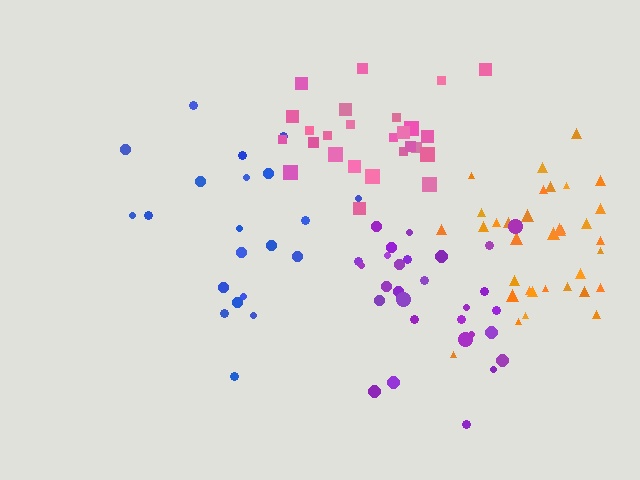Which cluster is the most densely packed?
Purple.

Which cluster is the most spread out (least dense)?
Blue.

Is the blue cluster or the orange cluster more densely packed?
Orange.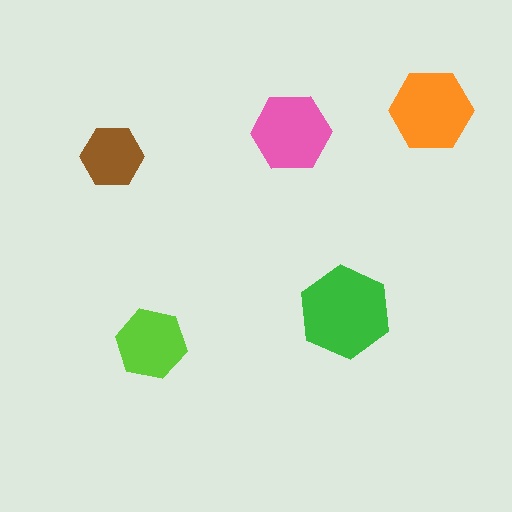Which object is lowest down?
The lime hexagon is bottommost.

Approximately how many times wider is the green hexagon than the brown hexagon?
About 1.5 times wider.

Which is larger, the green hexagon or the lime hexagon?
The green one.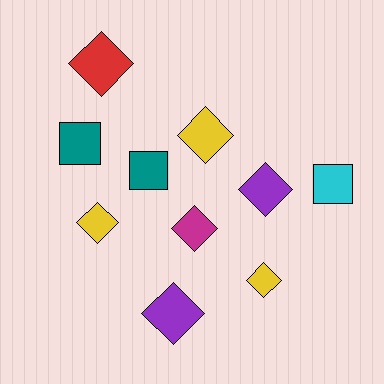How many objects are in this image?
There are 10 objects.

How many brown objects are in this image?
There are no brown objects.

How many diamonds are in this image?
There are 7 diamonds.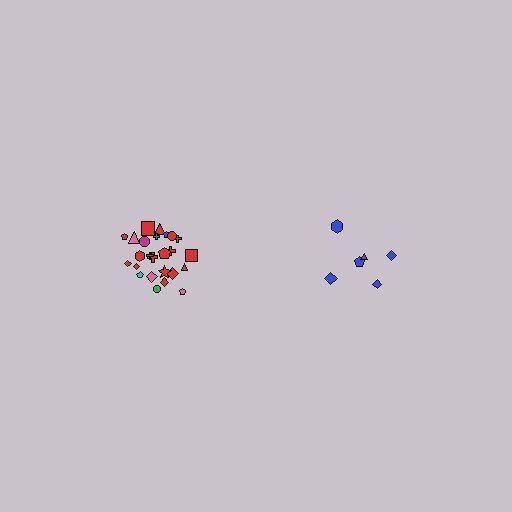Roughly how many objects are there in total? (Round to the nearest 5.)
Roughly 30 objects in total.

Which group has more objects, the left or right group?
The left group.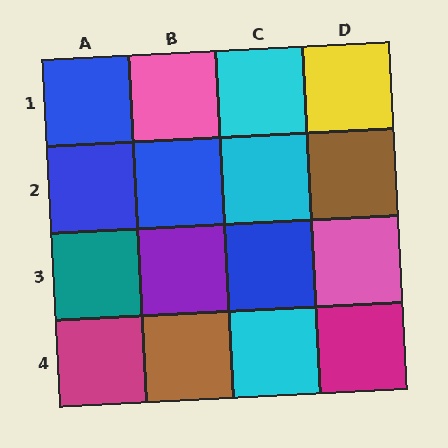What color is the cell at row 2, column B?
Blue.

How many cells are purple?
1 cell is purple.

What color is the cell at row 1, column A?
Blue.